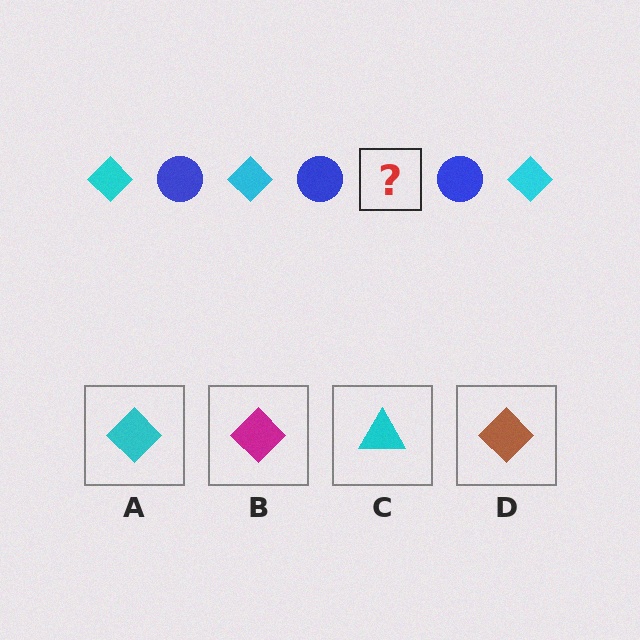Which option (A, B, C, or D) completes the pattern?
A.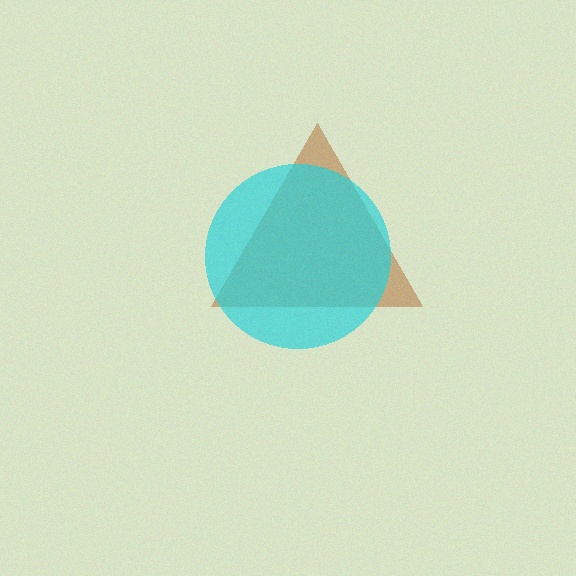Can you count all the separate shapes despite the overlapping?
Yes, there are 2 separate shapes.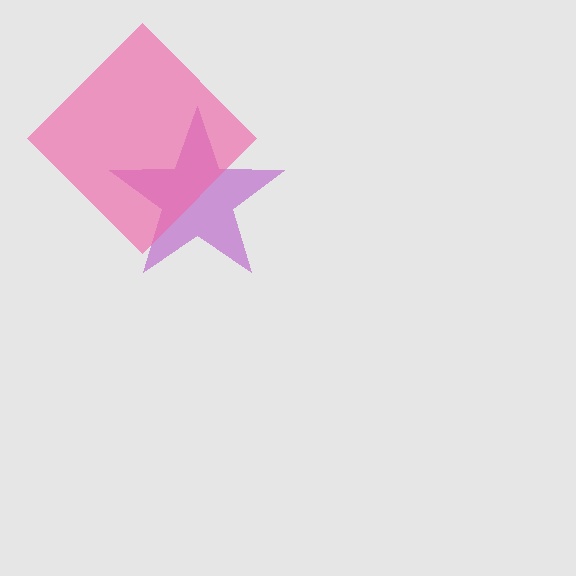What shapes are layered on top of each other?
The layered shapes are: a purple star, a pink diamond.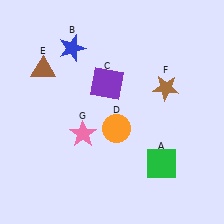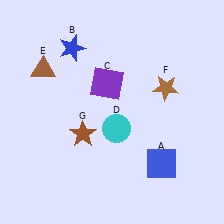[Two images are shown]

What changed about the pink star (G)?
In Image 1, G is pink. In Image 2, it changed to brown.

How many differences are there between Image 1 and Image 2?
There are 3 differences between the two images.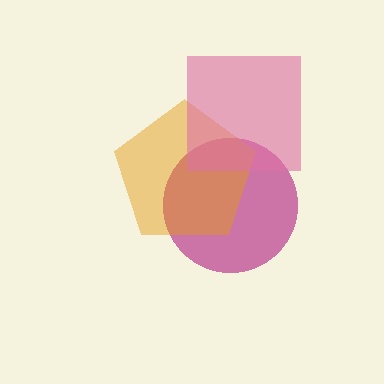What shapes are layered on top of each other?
The layered shapes are: a magenta circle, an orange pentagon, a pink square.